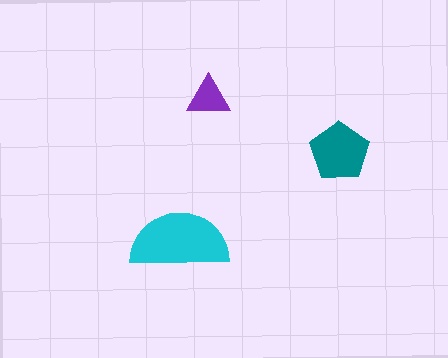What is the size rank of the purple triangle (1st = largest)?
3rd.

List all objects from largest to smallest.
The cyan semicircle, the teal pentagon, the purple triangle.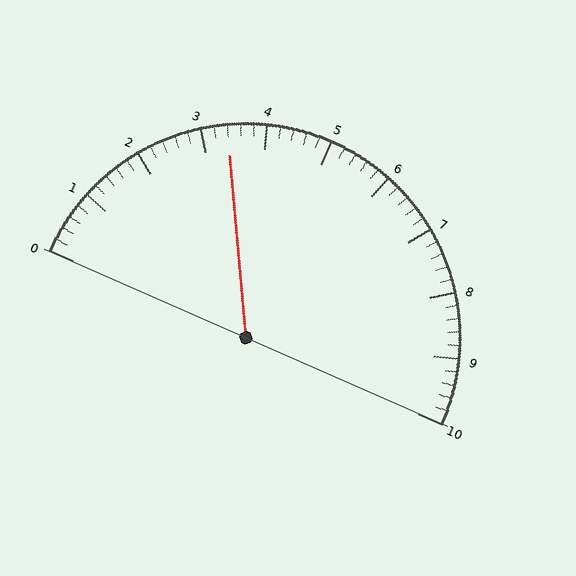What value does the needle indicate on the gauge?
The needle indicates approximately 3.4.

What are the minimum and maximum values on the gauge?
The gauge ranges from 0 to 10.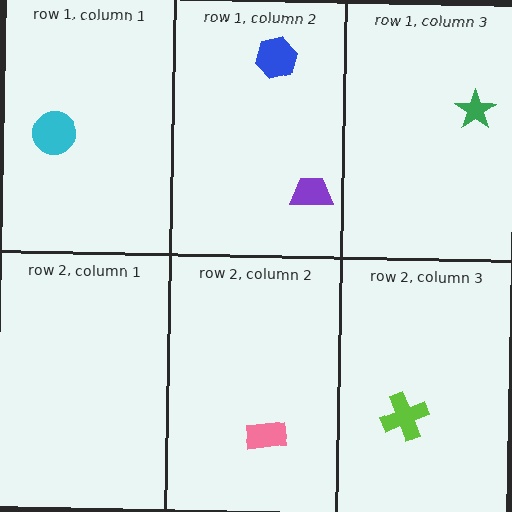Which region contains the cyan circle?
The row 1, column 1 region.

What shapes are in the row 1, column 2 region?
The blue hexagon, the purple trapezoid.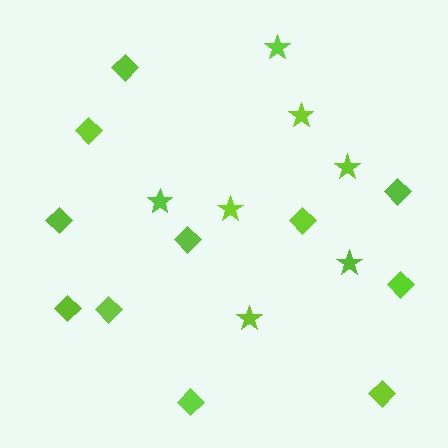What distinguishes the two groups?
There are 2 groups: one group of diamonds (11) and one group of stars (7).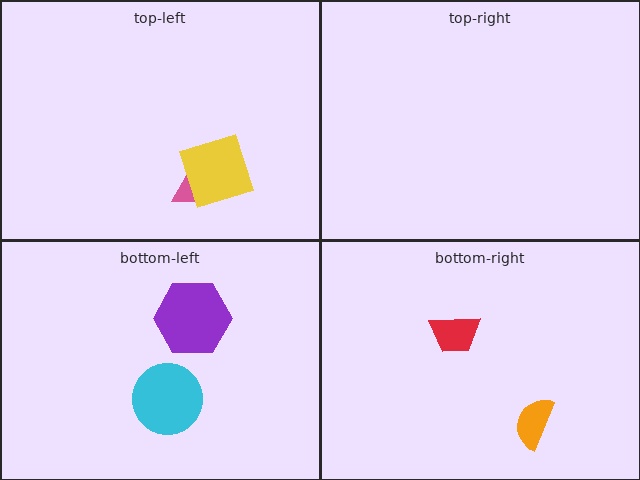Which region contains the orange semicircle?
The bottom-right region.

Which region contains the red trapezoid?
The bottom-right region.